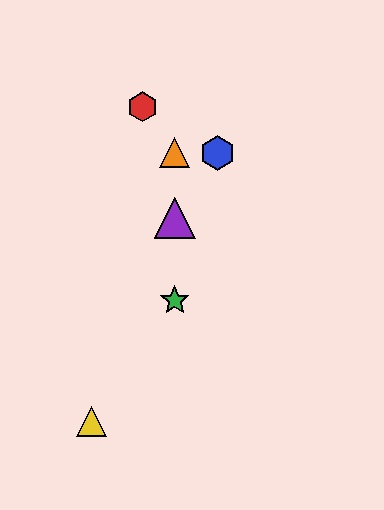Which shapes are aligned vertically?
The green star, the purple triangle, the orange triangle are aligned vertically.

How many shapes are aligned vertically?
3 shapes (the green star, the purple triangle, the orange triangle) are aligned vertically.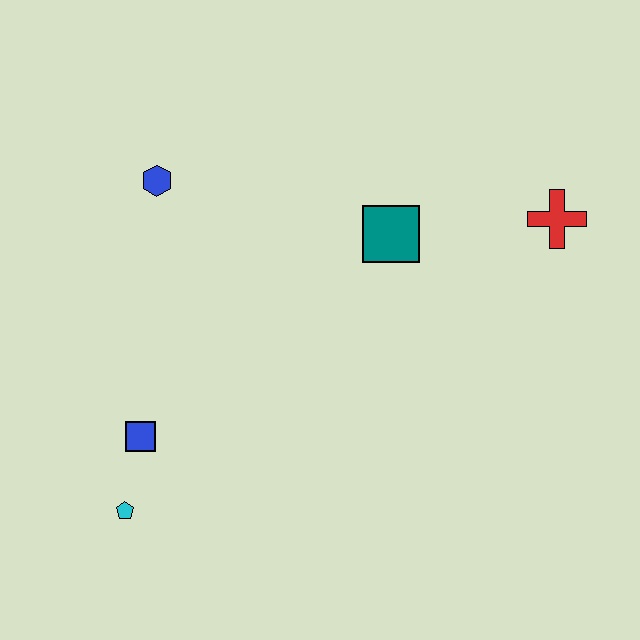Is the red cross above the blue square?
Yes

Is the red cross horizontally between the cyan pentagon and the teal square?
No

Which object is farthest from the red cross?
The cyan pentagon is farthest from the red cross.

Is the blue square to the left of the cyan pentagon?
No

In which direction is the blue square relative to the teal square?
The blue square is to the left of the teal square.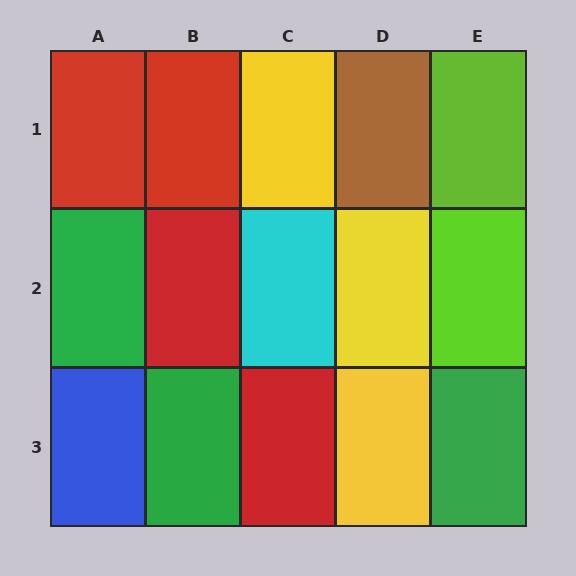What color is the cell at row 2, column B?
Red.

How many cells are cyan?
1 cell is cyan.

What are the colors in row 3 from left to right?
Blue, green, red, yellow, green.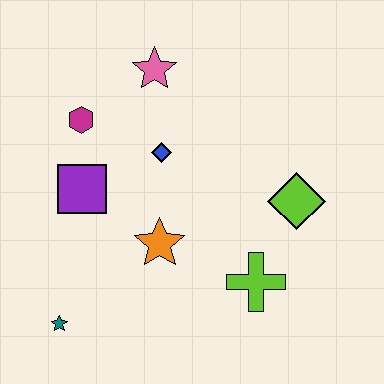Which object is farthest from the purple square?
The lime diamond is farthest from the purple square.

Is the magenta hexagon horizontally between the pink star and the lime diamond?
No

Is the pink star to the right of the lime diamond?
No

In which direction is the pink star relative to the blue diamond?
The pink star is above the blue diamond.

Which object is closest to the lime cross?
The lime diamond is closest to the lime cross.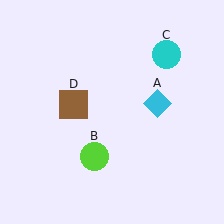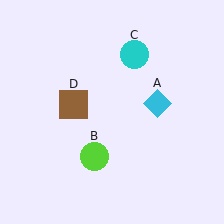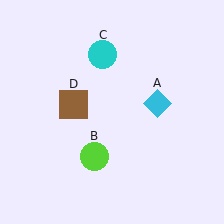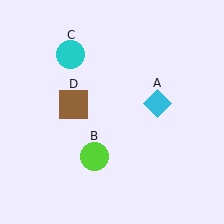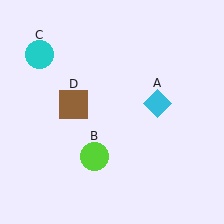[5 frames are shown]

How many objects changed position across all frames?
1 object changed position: cyan circle (object C).